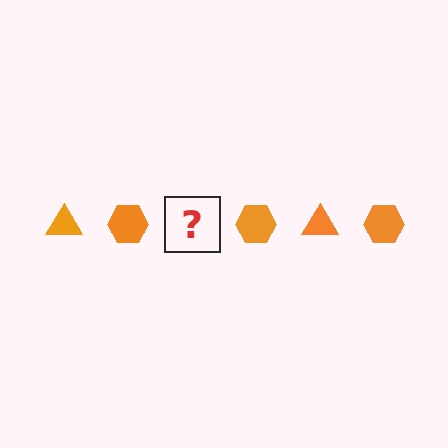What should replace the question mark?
The question mark should be replaced with an orange triangle.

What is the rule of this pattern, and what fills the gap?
The rule is that the pattern cycles through triangle, hexagon shapes in orange. The gap should be filled with an orange triangle.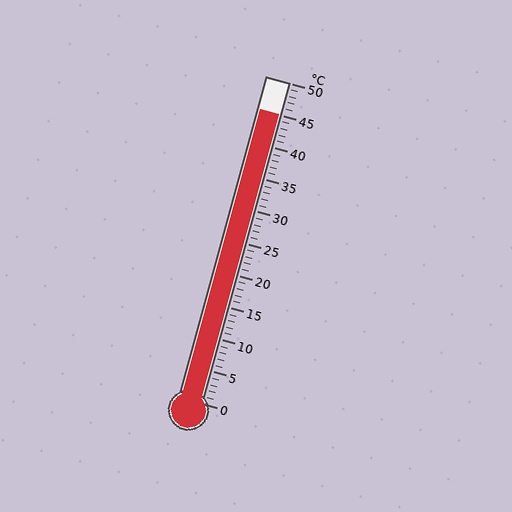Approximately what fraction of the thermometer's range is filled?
The thermometer is filled to approximately 90% of its range.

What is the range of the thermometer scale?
The thermometer scale ranges from 0°C to 50°C.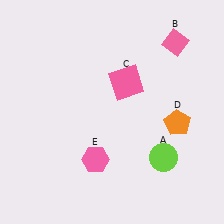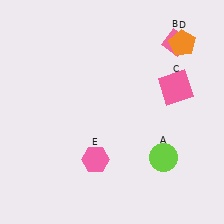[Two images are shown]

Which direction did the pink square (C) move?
The pink square (C) moved right.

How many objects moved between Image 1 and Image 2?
2 objects moved between the two images.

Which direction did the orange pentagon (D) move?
The orange pentagon (D) moved up.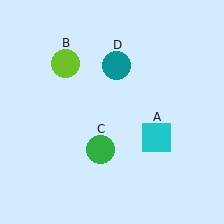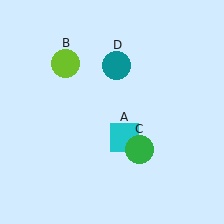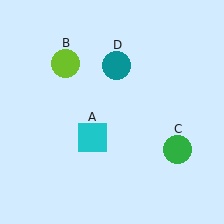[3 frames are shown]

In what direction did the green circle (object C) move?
The green circle (object C) moved right.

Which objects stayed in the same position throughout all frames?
Lime circle (object B) and teal circle (object D) remained stationary.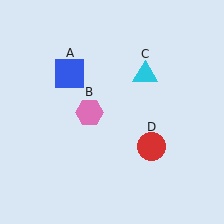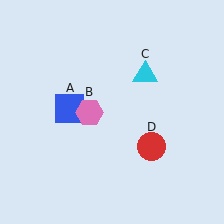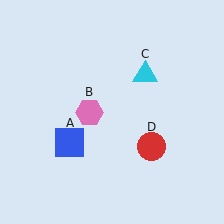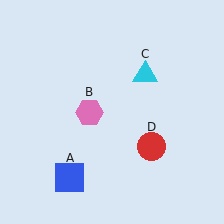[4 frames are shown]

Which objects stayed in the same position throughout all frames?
Pink hexagon (object B) and cyan triangle (object C) and red circle (object D) remained stationary.